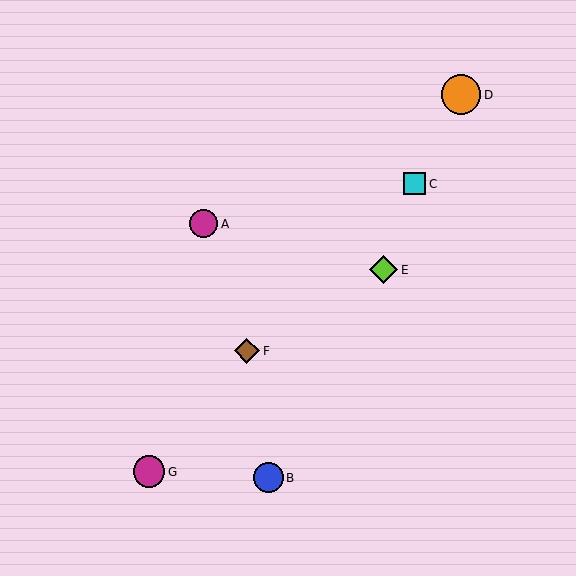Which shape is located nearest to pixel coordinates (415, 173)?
The cyan square (labeled C) at (415, 184) is nearest to that location.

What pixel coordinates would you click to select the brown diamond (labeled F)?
Click at (247, 351) to select the brown diamond F.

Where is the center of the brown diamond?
The center of the brown diamond is at (247, 351).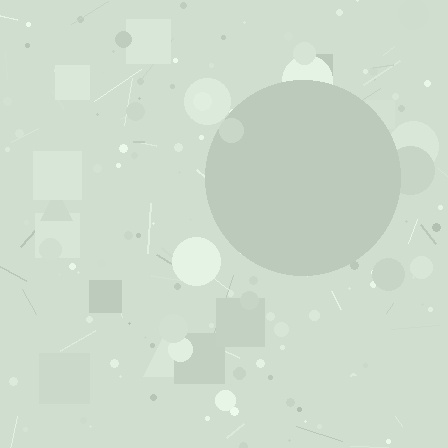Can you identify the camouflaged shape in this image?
The camouflaged shape is a circle.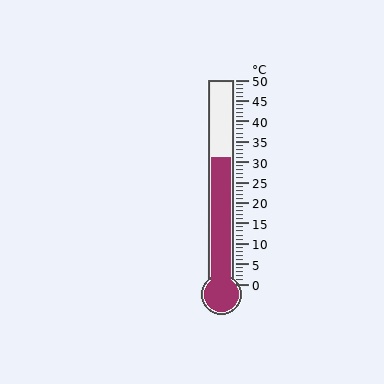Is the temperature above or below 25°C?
The temperature is above 25°C.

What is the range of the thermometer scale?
The thermometer scale ranges from 0°C to 50°C.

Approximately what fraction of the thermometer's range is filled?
The thermometer is filled to approximately 60% of its range.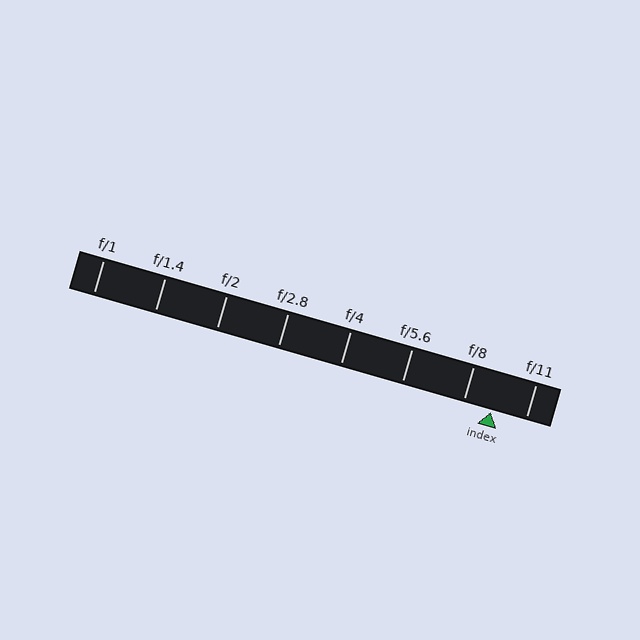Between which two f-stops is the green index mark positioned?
The index mark is between f/8 and f/11.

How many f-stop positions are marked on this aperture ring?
There are 8 f-stop positions marked.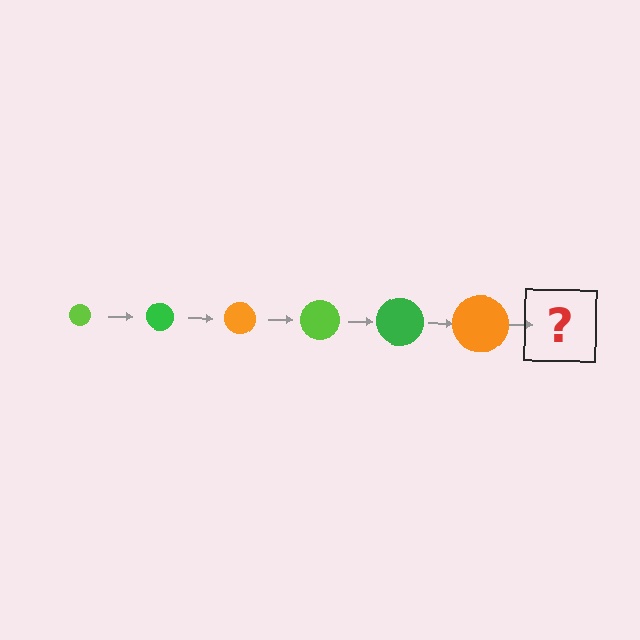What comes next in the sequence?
The next element should be a lime circle, larger than the previous one.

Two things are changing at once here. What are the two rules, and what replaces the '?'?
The two rules are that the circle grows larger each step and the color cycles through lime, green, and orange. The '?' should be a lime circle, larger than the previous one.